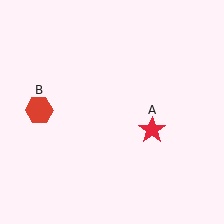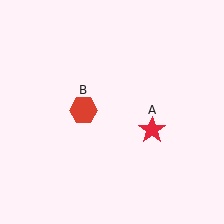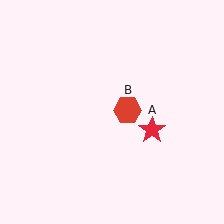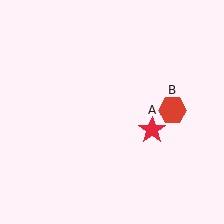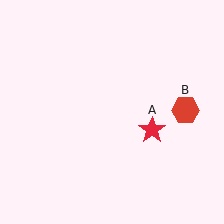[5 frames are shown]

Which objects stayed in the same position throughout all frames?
Red star (object A) remained stationary.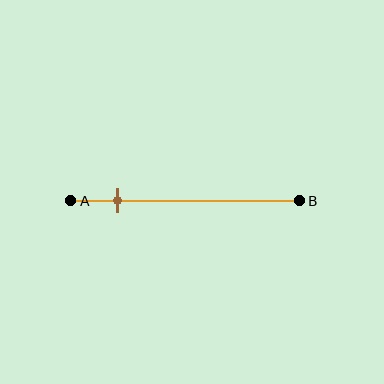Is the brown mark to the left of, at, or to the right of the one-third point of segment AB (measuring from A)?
The brown mark is to the left of the one-third point of segment AB.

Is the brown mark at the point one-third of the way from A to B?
No, the mark is at about 20% from A, not at the 33% one-third point.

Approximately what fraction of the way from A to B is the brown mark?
The brown mark is approximately 20% of the way from A to B.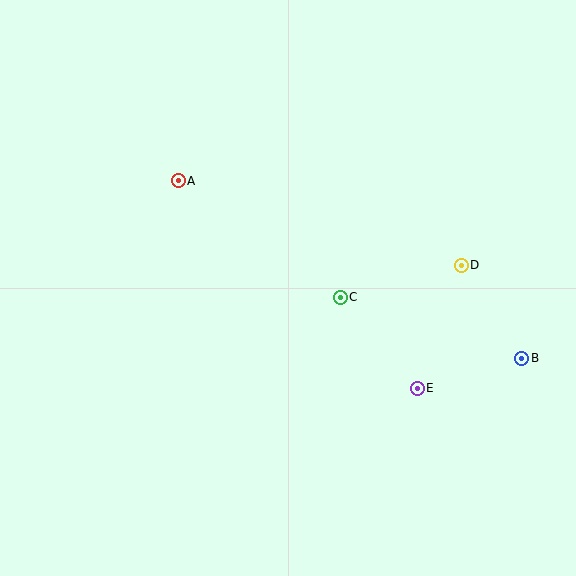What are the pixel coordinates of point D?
Point D is at (461, 265).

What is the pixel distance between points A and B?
The distance between A and B is 387 pixels.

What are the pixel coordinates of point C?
Point C is at (340, 297).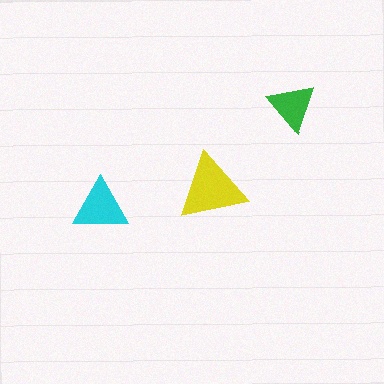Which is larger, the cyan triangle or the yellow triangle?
The yellow one.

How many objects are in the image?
There are 3 objects in the image.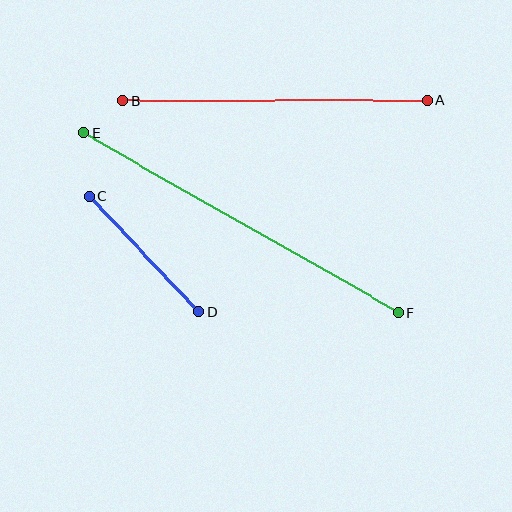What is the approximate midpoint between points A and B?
The midpoint is at approximately (275, 101) pixels.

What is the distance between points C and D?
The distance is approximately 159 pixels.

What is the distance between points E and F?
The distance is approximately 363 pixels.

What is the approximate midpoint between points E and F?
The midpoint is at approximately (241, 223) pixels.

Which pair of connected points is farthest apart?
Points E and F are farthest apart.